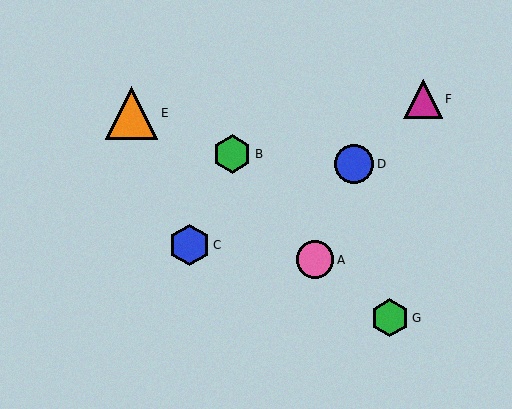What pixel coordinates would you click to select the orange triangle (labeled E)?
Click at (131, 113) to select the orange triangle E.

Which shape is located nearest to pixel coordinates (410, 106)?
The magenta triangle (labeled F) at (423, 99) is nearest to that location.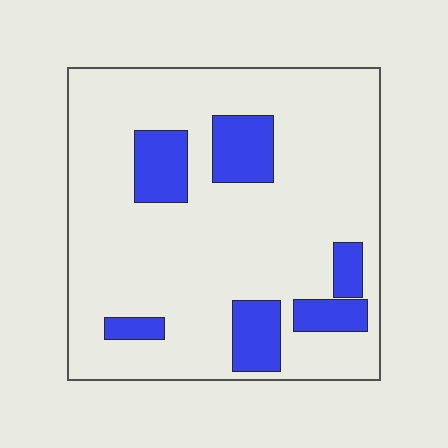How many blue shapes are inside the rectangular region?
6.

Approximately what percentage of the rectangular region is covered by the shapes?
Approximately 15%.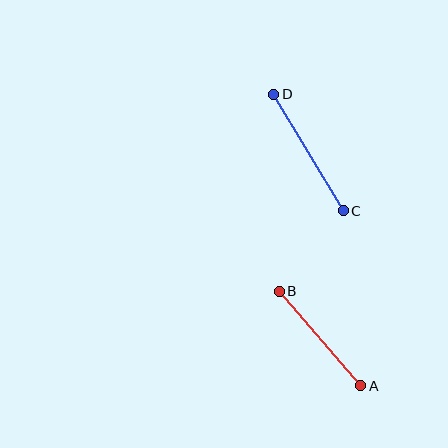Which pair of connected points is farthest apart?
Points C and D are farthest apart.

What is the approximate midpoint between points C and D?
The midpoint is at approximately (309, 152) pixels.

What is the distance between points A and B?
The distance is approximately 125 pixels.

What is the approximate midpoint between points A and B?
The midpoint is at approximately (320, 338) pixels.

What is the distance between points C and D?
The distance is approximately 136 pixels.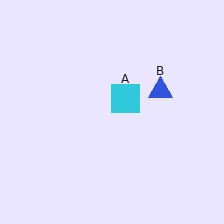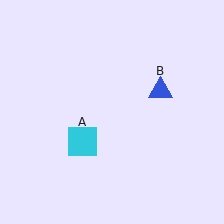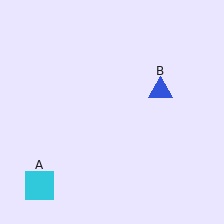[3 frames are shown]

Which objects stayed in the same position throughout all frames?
Blue triangle (object B) remained stationary.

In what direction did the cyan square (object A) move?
The cyan square (object A) moved down and to the left.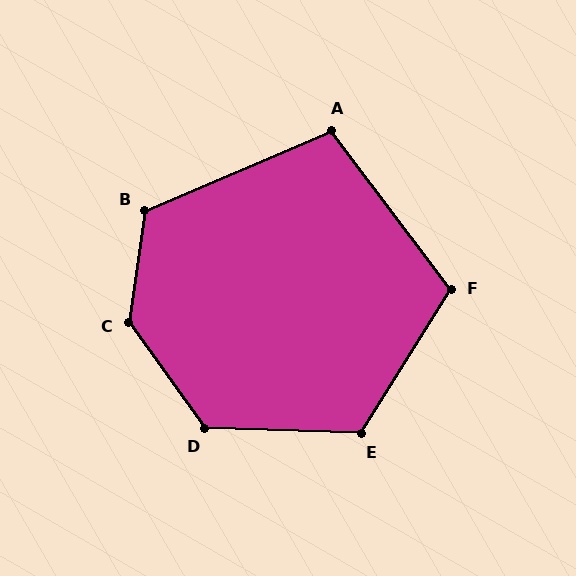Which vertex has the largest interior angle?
C, at approximately 136 degrees.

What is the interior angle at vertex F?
Approximately 111 degrees (obtuse).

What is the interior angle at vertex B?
Approximately 121 degrees (obtuse).